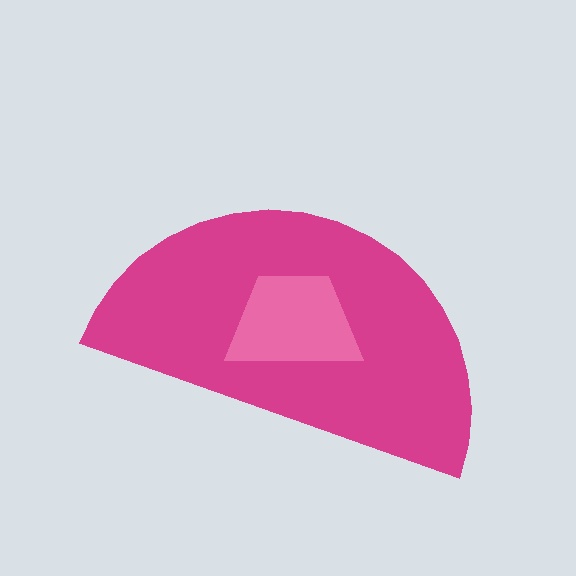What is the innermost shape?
The pink trapezoid.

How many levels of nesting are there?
2.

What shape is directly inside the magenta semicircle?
The pink trapezoid.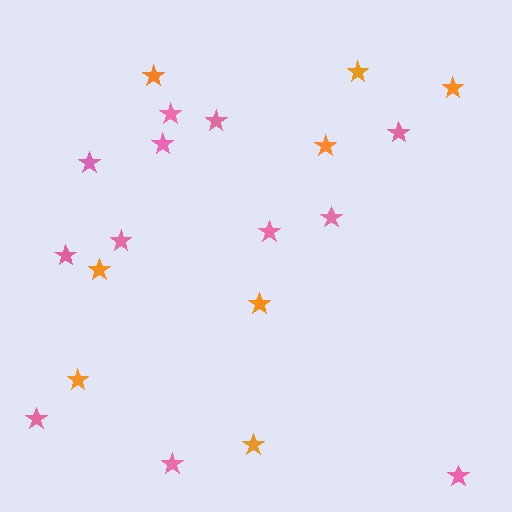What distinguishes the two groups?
There are 2 groups: one group of orange stars (8) and one group of pink stars (12).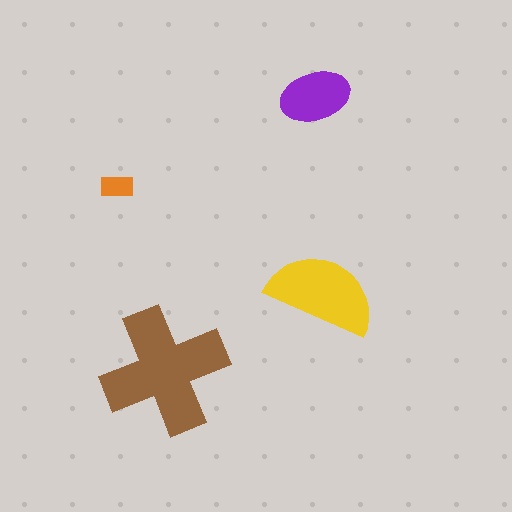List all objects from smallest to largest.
The orange rectangle, the purple ellipse, the yellow semicircle, the brown cross.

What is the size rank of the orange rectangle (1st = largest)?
4th.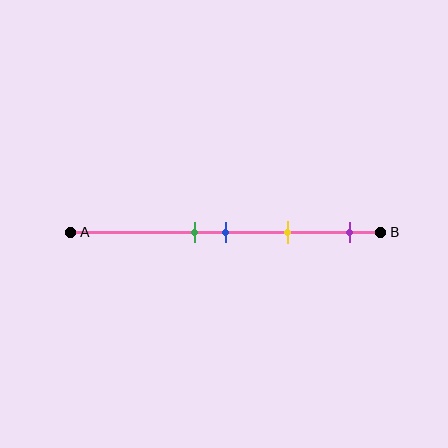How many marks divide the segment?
There are 4 marks dividing the segment.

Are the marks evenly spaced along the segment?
No, the marks are not evenly spaced.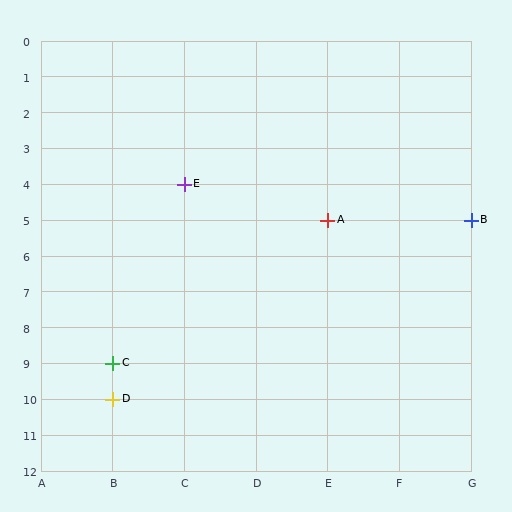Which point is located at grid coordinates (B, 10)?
Point D is at (B, 10).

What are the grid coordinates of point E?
Point E is at grid coordinates (C, 4).